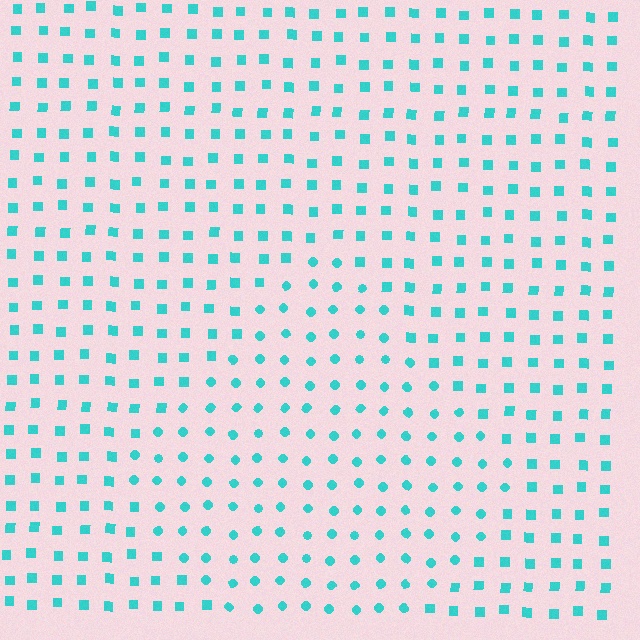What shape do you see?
I see a diamond.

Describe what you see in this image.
The image is filled with small cyan elements arranged in a uniform grid. A diamond-shaped region contains circles, while the surrounding area contains squares. The boundary is defined purely by the change in element shape.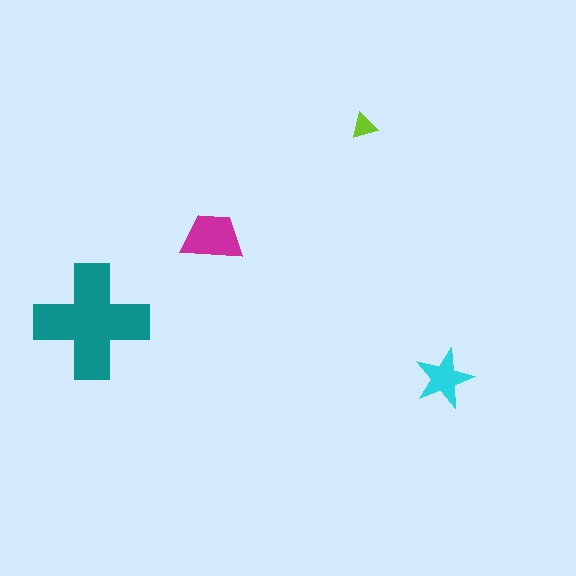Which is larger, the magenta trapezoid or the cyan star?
The magenta trapezoid.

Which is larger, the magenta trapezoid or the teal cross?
The teal cross.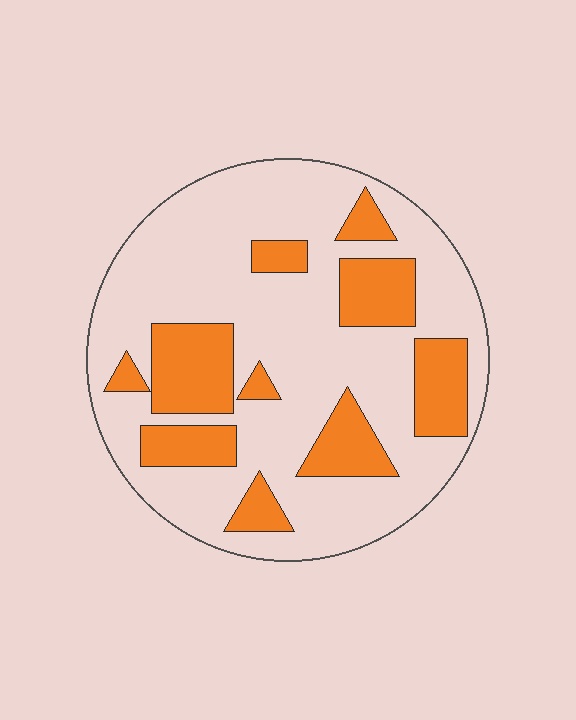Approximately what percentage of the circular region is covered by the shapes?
Approximately 25%.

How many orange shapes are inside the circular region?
10.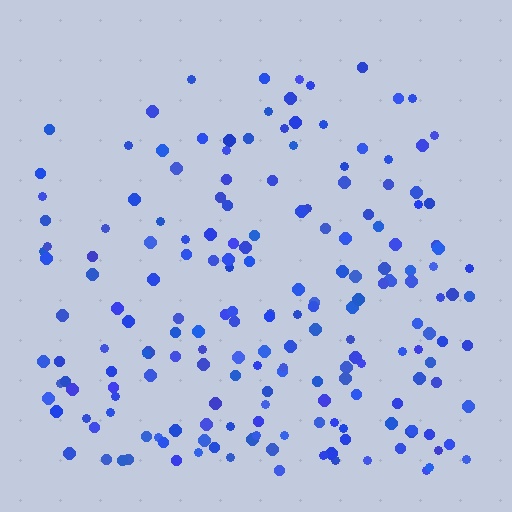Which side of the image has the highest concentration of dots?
The bottom.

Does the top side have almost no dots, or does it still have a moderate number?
Still a moderate number, just noticeably fewer than the bottom.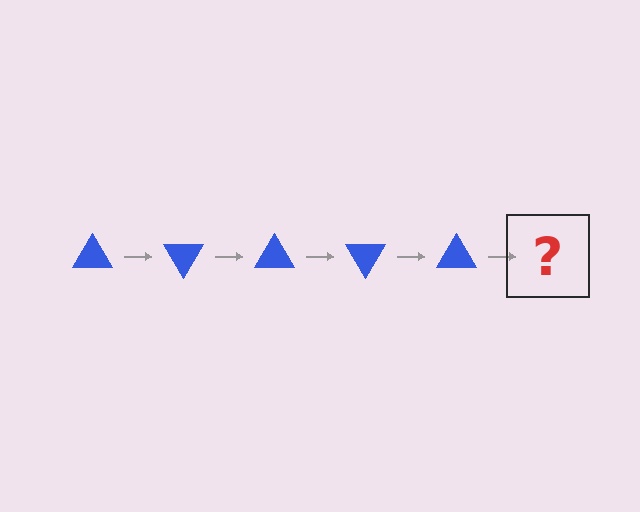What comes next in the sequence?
The next element should be a blue triangle rotated 300 degrees.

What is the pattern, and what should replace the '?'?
The pattern is that the triangle rotates 60 degrees each step. The '?' should be a blue triangle rotated 300 degrees.